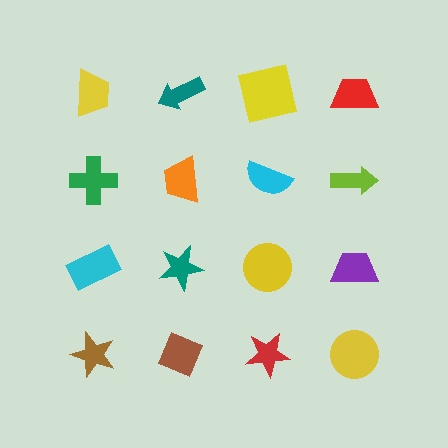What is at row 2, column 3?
A cyan semicircle.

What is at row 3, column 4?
A purple trapezoid.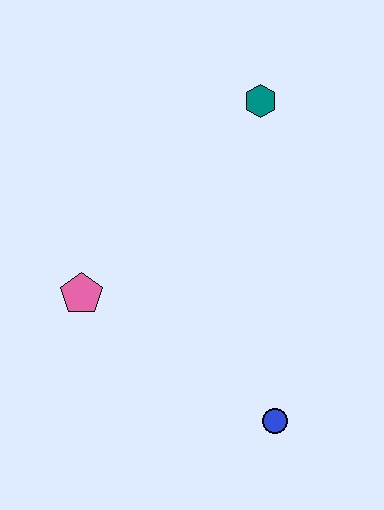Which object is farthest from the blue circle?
The teal hexagon is farthest from the blue circle.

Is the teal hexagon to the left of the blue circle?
Yes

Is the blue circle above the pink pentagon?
No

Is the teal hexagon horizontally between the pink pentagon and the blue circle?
Yes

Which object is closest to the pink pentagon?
The blue circle is closest to the pink pentagon.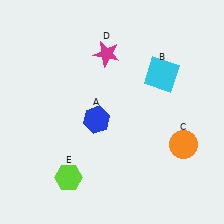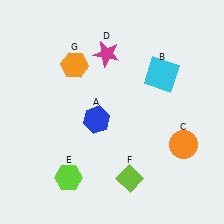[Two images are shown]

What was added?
A lime diamond (F), an orange hexagon (G) were added in Image 2.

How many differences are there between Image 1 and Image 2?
There are 2 differences between the two images.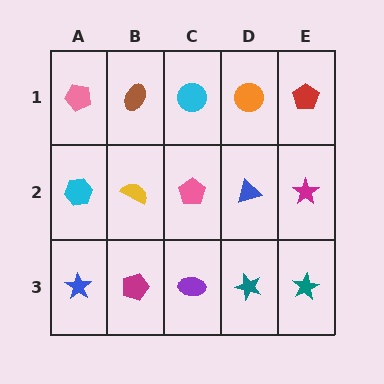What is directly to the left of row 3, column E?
A teal star.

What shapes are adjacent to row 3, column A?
A cyan hexagon (row 2, column A), a magenta pentagon (row 3, column B).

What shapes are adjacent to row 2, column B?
A brown ellipse (row 1, column B), a magenta pentagon (row 3, column B), a cyan hexagon (row 2, column A), a pink pentagon (row 2, column C).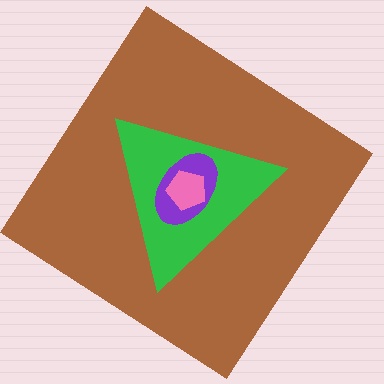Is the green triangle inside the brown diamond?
Yes.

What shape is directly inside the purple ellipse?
The pink pentagon.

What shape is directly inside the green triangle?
The purple ellipse.